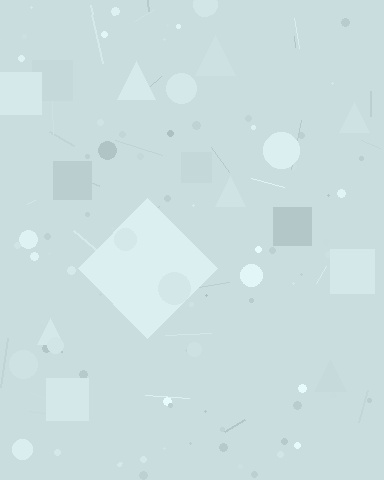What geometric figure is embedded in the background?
A diamond is embedded in the background.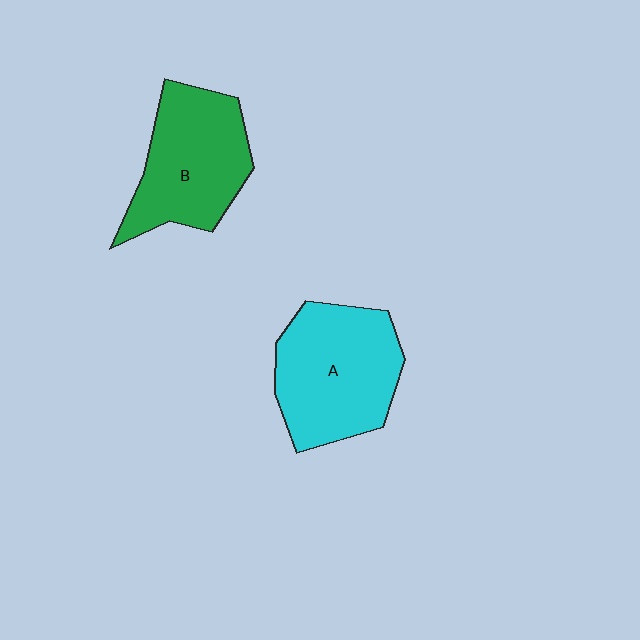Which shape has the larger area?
Shape A (cyan).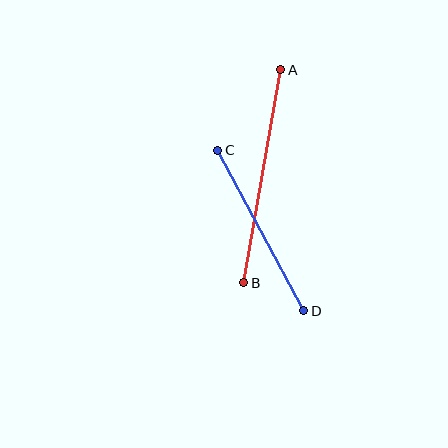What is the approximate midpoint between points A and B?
The midpoint is at approximately (262, 176) pixels.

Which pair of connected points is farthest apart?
Points A and B are farthest apart.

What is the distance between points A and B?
The distance is approximately 216 pixels.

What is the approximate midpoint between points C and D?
The midpoint is at approximately (261, 231) pixels.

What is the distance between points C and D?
The distance is approximately 183 pixels.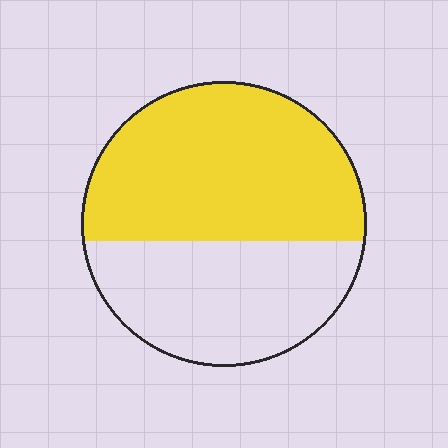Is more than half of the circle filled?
Yes.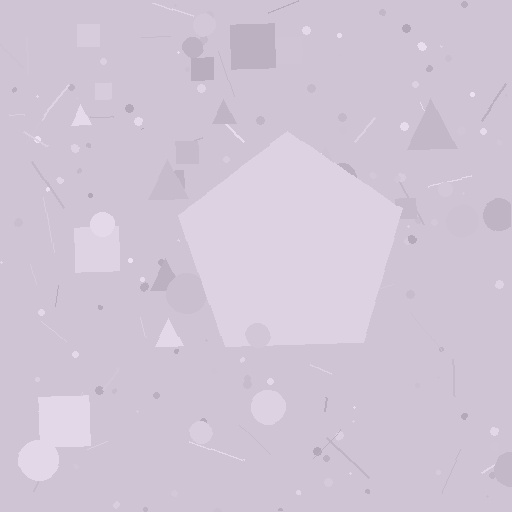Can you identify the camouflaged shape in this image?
The camouflaged shape is a pentagon.